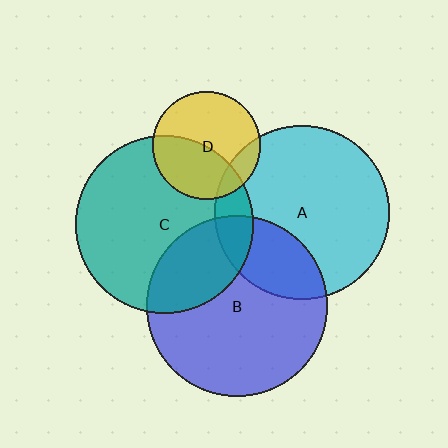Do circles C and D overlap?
Yes.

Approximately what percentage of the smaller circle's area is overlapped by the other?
Approximately 45%.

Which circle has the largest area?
Circle B (blue).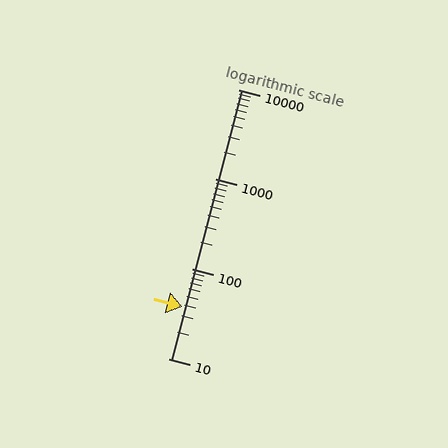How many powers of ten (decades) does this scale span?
The scale spans 3 decades, from 10 to 10000.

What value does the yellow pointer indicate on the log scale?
The pointer indicates approximately 38.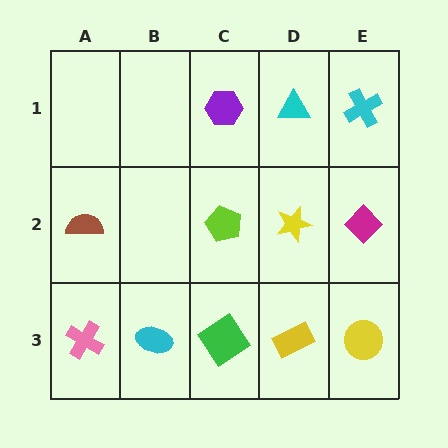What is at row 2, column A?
A brown semicircle.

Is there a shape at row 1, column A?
No, that cell is empty.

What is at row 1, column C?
A purple hexagon.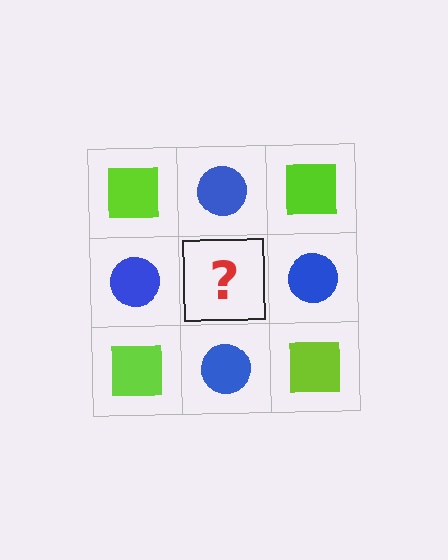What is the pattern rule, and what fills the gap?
The rule is that it alternates lime square and blue circle in a checkerboard pattern. The gap should be filled with a lime square.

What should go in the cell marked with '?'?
The missing cell should contain a lime square.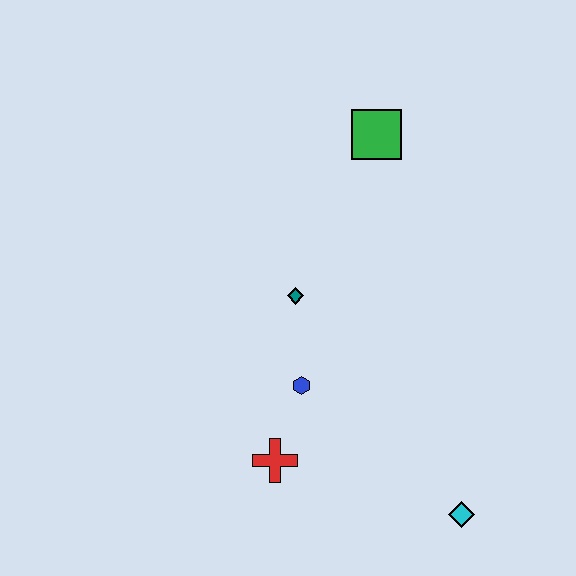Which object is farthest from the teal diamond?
The cyan diamond is farthest from the teal diamond.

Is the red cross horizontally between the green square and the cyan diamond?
No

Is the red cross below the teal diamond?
Yes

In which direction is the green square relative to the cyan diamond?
The green square is above the cyan diamond.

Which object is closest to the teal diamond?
The blue hexagon is closest to the teal diamond.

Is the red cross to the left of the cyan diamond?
Yes